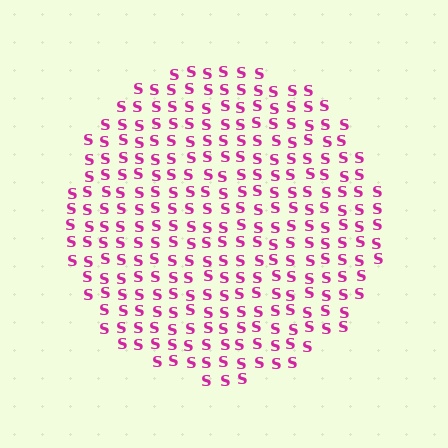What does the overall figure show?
The overall figure shows a circle.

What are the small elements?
The small elements are letter S's.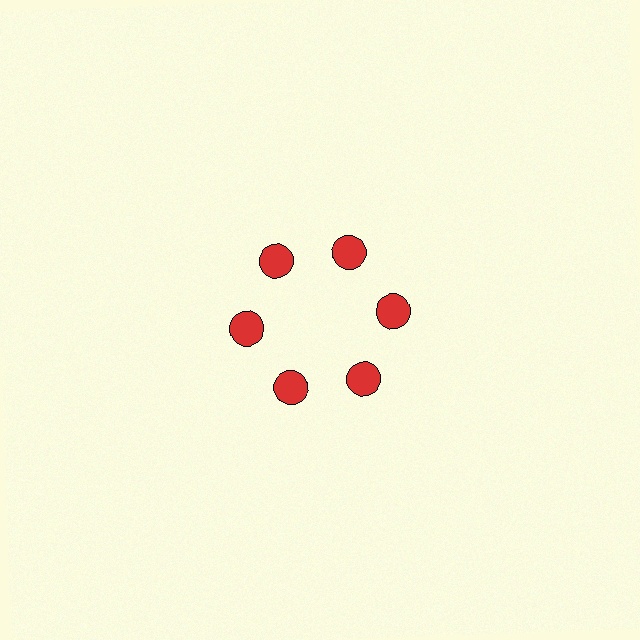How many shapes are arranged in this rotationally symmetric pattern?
There are 6 shapes, arranged in 6 groups of 1.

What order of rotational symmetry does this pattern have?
This pattern has 6-fold rotational symmetry.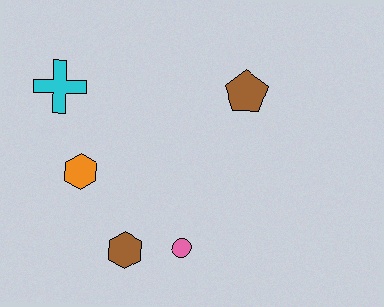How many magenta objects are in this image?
There are no magenta objects.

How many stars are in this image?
There are no stars.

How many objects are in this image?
There are 5 objects.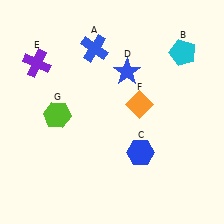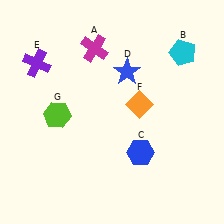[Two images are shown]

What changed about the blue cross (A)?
In Image 1, A is blue. In Image 2, it changed to magenta.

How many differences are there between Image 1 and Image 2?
There is 1 difference between the two images.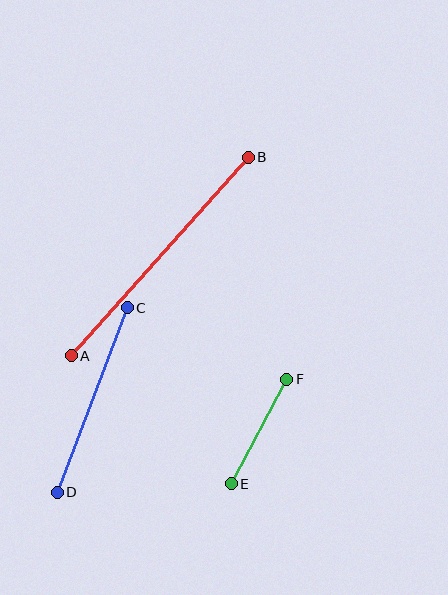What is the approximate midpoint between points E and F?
The midpoint is at approximately (259, 432) pixels.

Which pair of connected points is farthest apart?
Points A and B are farthest apart.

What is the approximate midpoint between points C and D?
The midpoint is at approximately (92, 400) pixels.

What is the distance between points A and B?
The distance is approximately 266 pixels.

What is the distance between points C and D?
The distance is approximately 198 pixels.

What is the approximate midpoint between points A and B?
The midpoint is at approximately (160, 256) pixels.